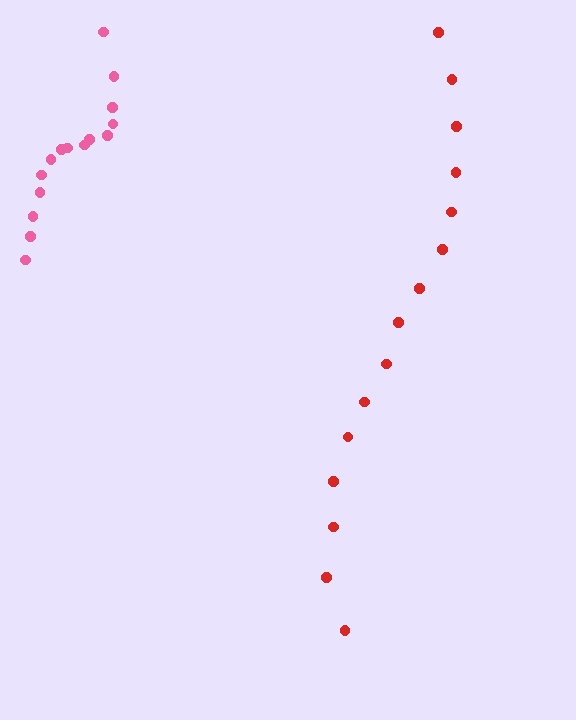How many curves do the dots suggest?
There are 2 distinct paths.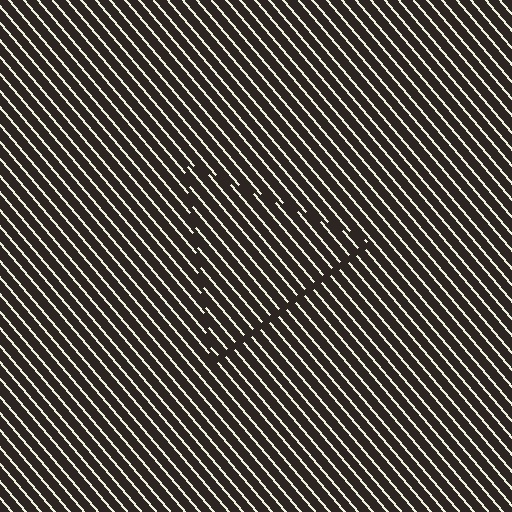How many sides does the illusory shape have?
3 sides — the line-ends trace a triangle.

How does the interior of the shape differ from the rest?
The interior of the shape contains the same grating, shifted by half a period — the contour is defined by the phase discontinuity where line-ends from the inner and outer gratings abut.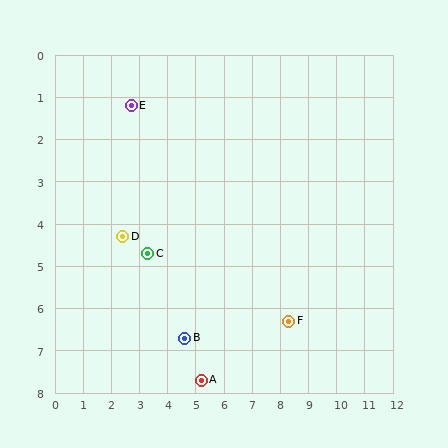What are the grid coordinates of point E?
Point E is at approximately (2.7, 1.2).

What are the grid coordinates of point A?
Point A is at approximately (5.2, 7.7).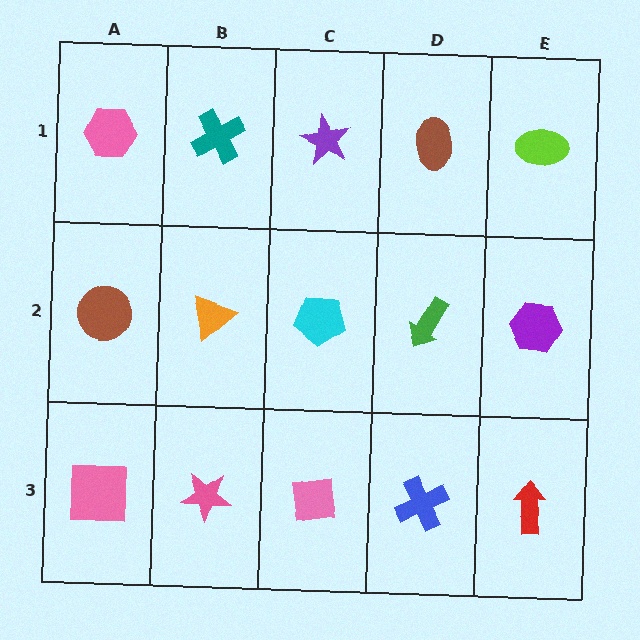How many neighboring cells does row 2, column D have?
4.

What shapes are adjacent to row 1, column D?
A green arrow (row 2, column D), a purple star (row 1, column C), a lime ellipse (row 1, column E).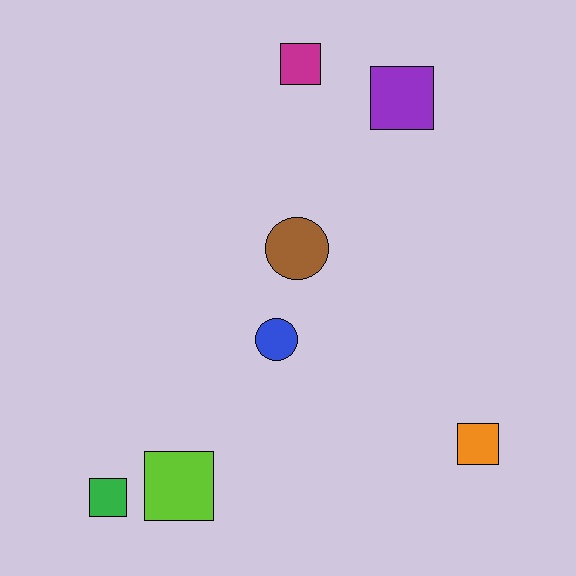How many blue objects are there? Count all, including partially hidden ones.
There is 1 blue object.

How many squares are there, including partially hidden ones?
There are 5 squares.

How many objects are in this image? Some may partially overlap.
There are 7 objects.